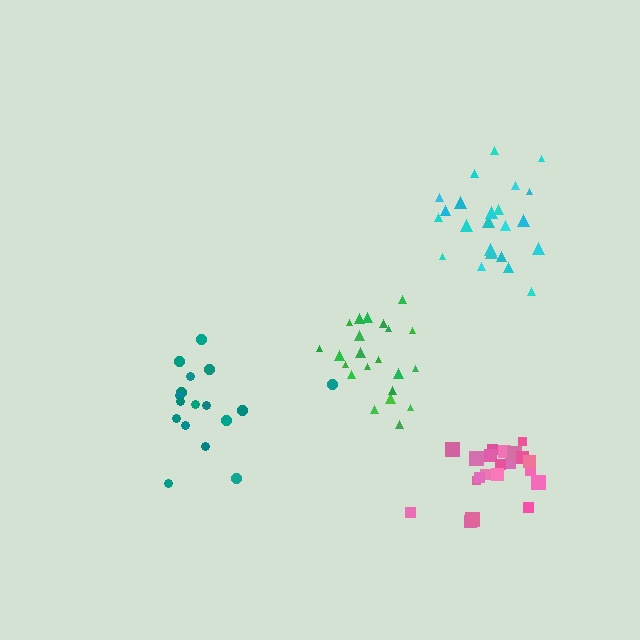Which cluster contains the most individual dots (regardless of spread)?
Cyan (24).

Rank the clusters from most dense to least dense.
pink, green, cyan, teal.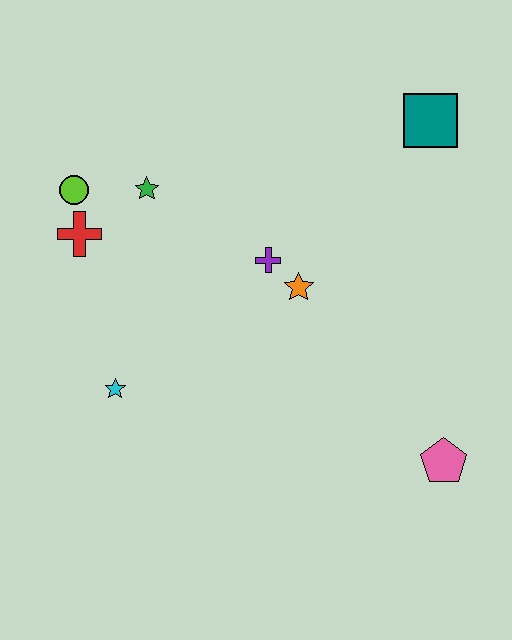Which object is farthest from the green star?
The pink pentagon is farthest from the green star.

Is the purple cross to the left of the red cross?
No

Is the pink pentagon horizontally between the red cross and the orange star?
No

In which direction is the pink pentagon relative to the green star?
The pink pentagon is to the right of the green star.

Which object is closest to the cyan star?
The red cross is closest to the cyan star.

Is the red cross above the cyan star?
Yes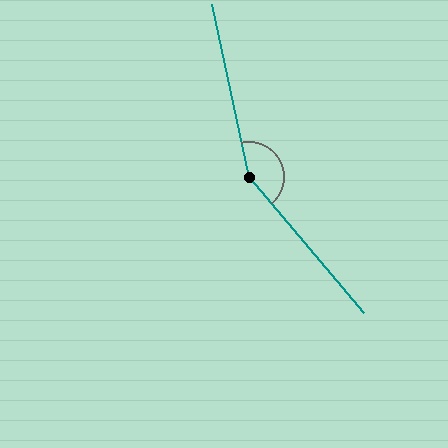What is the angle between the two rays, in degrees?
Approximately 151 degrees.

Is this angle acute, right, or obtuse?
It is obtuse.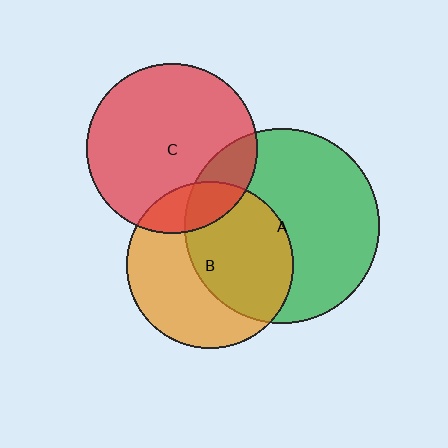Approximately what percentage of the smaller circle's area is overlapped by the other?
Approximately 15%.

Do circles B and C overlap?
Yes.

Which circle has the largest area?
Circle A (green).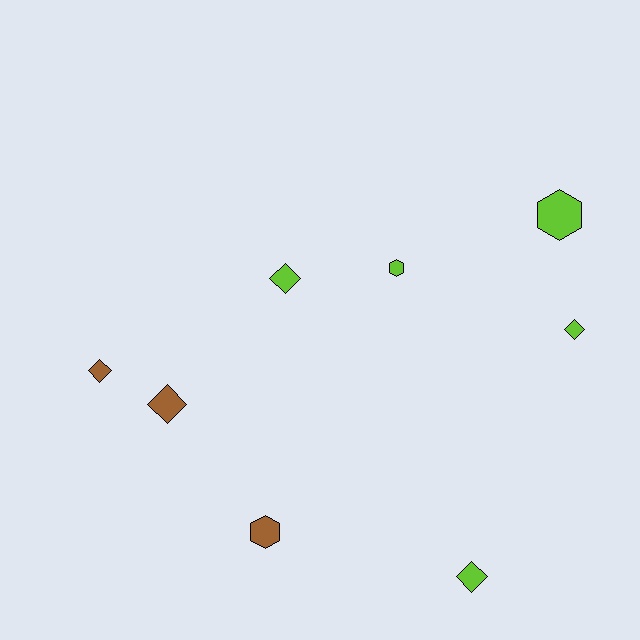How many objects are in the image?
There are 8 objects.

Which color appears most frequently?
Lime, with 5 objects.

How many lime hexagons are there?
There are 2 lime hexagons.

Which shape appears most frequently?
Diamond, with 5 objects.